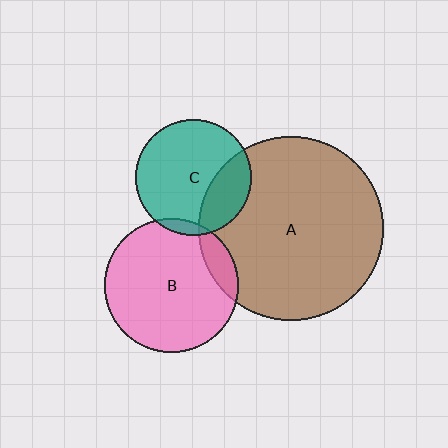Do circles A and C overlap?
Yes.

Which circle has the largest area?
Circle A (brown).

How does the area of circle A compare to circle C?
Approximately 2.5 times.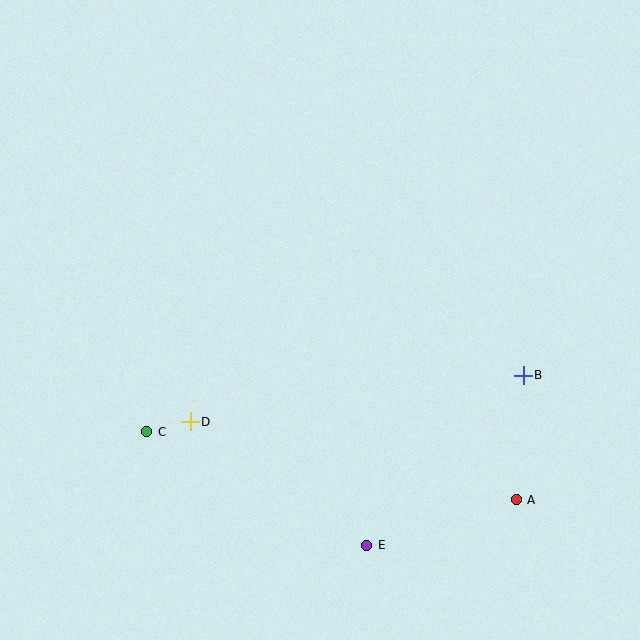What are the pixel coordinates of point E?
Point E is at (367, 545).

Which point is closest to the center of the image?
Point D at (190, 422) is closest to the center.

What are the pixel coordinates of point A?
Point A is at (516, 500).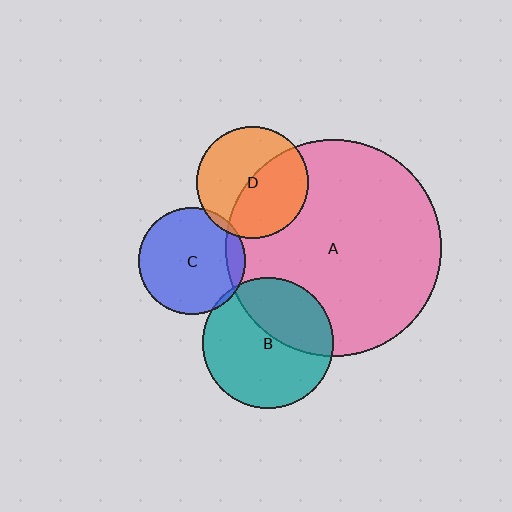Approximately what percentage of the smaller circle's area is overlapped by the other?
Approximately 10%.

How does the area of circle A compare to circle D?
Approximately 3.7 times.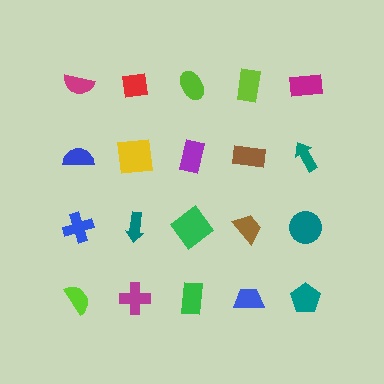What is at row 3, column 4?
A brown trapezoid.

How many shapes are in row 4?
5 shapes.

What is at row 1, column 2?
A red square.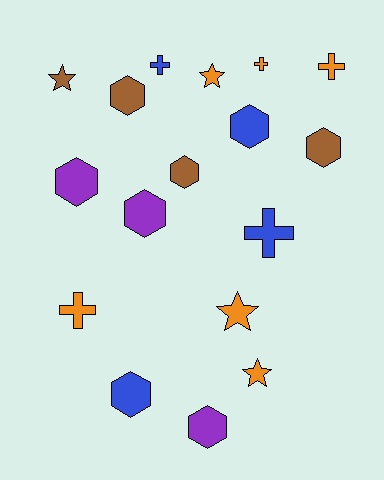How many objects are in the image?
There are 17 objects.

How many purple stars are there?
There are no purple stars.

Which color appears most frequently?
Orange, with 6 objects.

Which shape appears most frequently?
Hexagon, with 8 objects.